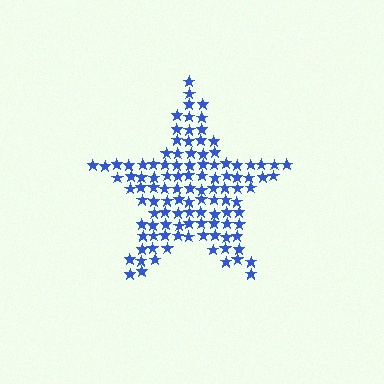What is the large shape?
The large shape is a star.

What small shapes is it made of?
It is made of small stars.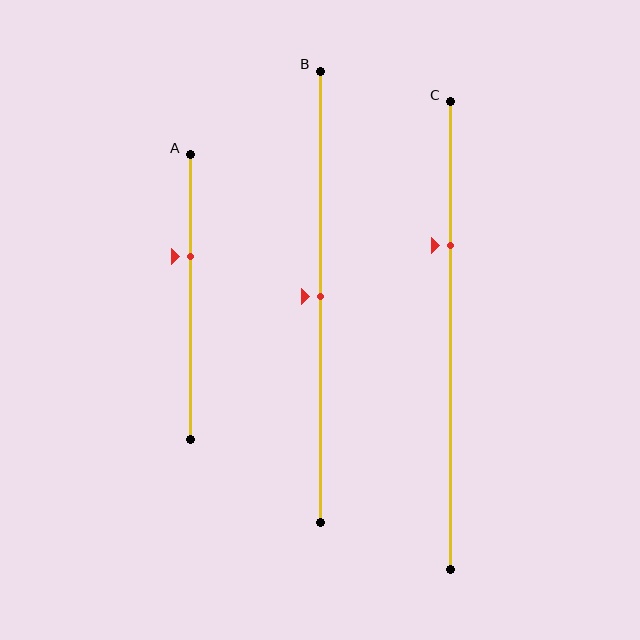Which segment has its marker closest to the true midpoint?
Segment B has its marker closest to the true midpoint.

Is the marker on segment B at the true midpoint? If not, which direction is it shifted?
Yes, the marker on segment B is at the true midpoint.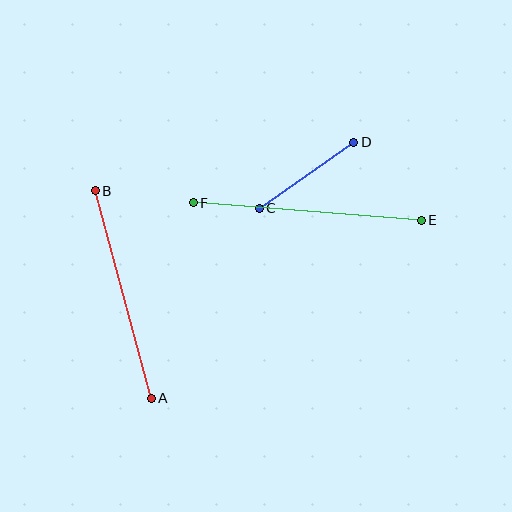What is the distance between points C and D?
The distance is approximately 115 pixels.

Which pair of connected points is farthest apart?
Points E and F are farthest apart.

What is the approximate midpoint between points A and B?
The midpoint is at approximately (123, 294) pixels.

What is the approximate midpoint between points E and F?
The midpoint is at approximately (307, 211) pixels.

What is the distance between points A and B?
The distance is approximately 215 pixels.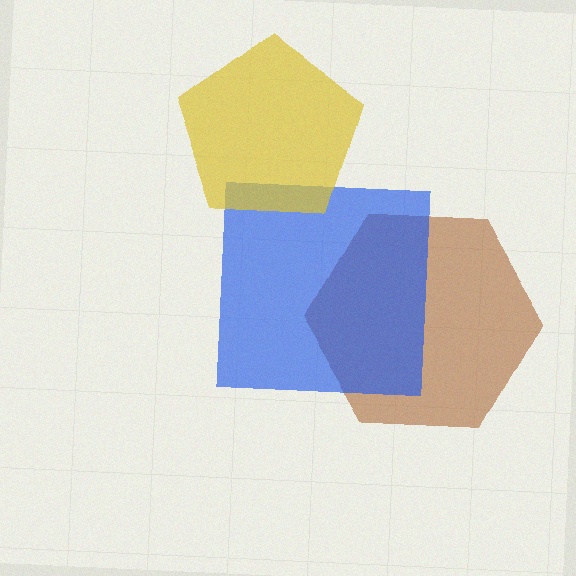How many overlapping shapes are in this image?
There are 3 overlapping shapes in the image.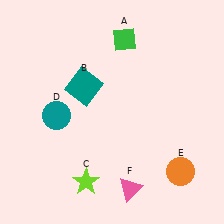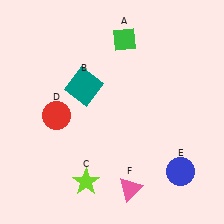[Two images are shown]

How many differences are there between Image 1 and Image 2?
There are 2 differences between the two images.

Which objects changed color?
D changed from teal to red. E changed from orange to blue.